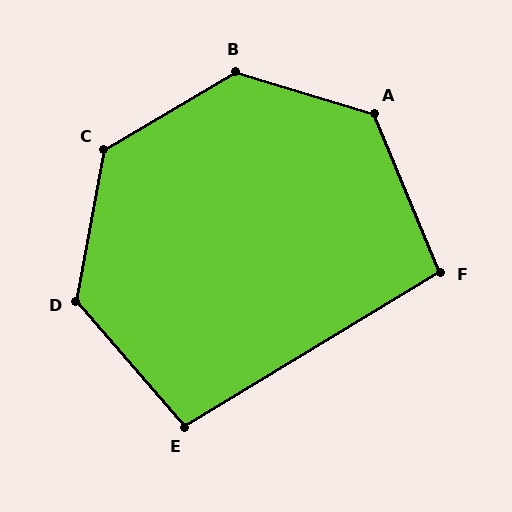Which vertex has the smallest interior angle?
F, at approximately 98 degrees.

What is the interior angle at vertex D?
Approximately 129 degrees (obtuse).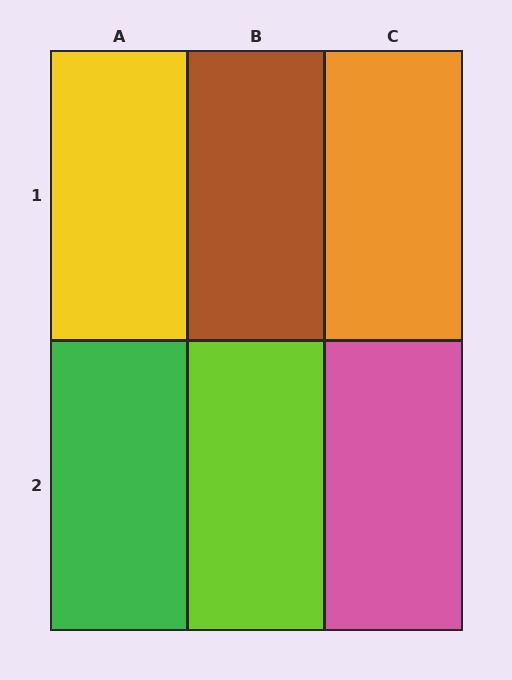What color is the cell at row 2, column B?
Lime.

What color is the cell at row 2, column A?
Green.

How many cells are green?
1 cell is green.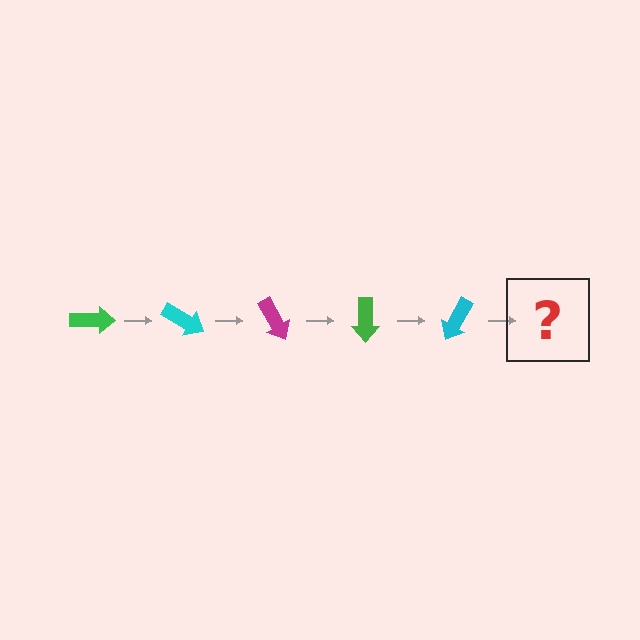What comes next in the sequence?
The next element should be a magenta arrow, rotated 150 degrees from the start.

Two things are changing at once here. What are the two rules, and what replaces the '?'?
The two rules are that it rotates 30 degrees each step and the color cycles through green, cyan, and magenta. The '?' should be a magenta arrow, rotated 150 degrees from the start.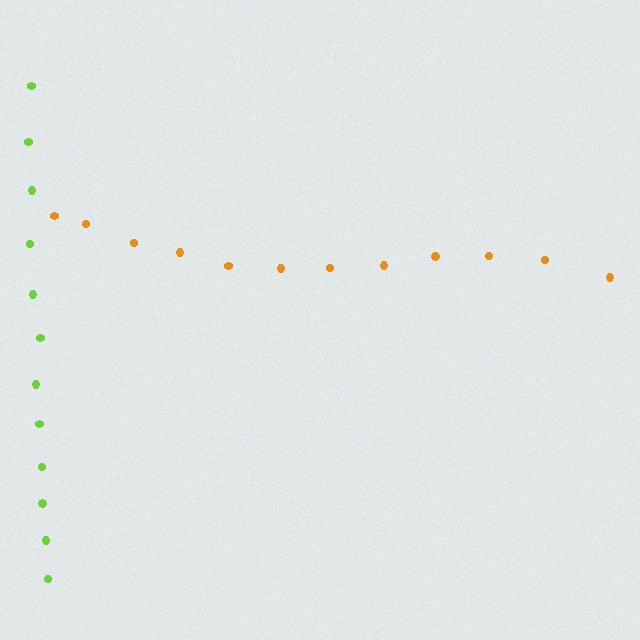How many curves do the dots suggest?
There are 2 distinct paths.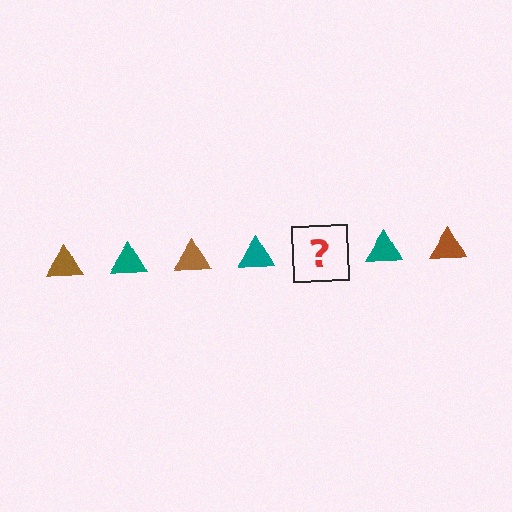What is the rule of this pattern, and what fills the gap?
The rule is that the pattern cycles through brown, teal triangles. The gap should be filled with a brown triangle.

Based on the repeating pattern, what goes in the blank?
The blank should be a brown triangle.